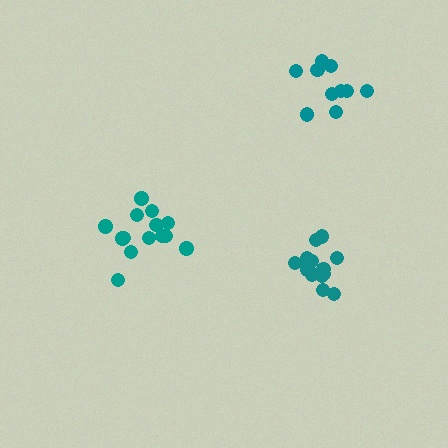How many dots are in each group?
Group 1: 14 dots, Group 2: 14 dots, Group 3: 10 dots (38 total).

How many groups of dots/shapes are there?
There are 3 groups.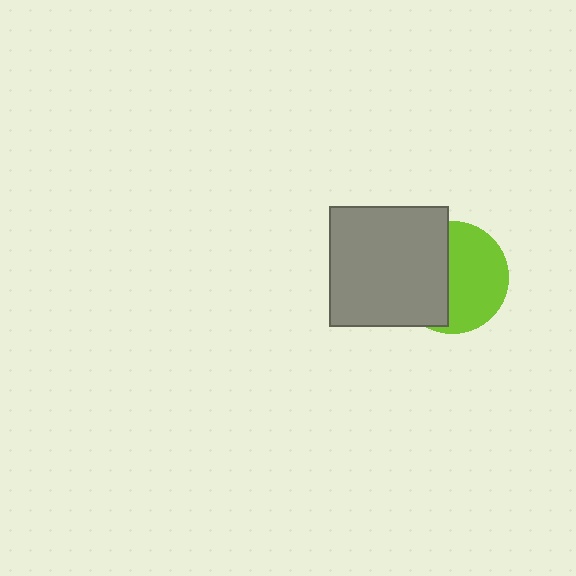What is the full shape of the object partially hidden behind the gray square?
The partially hidden object is a lime circle.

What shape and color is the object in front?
The object in front is a gray square.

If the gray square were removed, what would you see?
You would see the complete lime circle.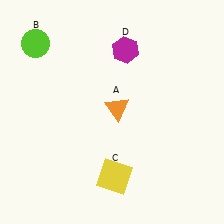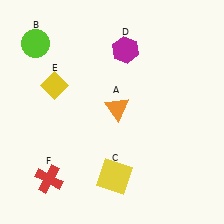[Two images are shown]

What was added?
A yellow diamond (E), a red cross (F) were added in Image 2.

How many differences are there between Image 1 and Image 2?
There are 2 differences between the two images.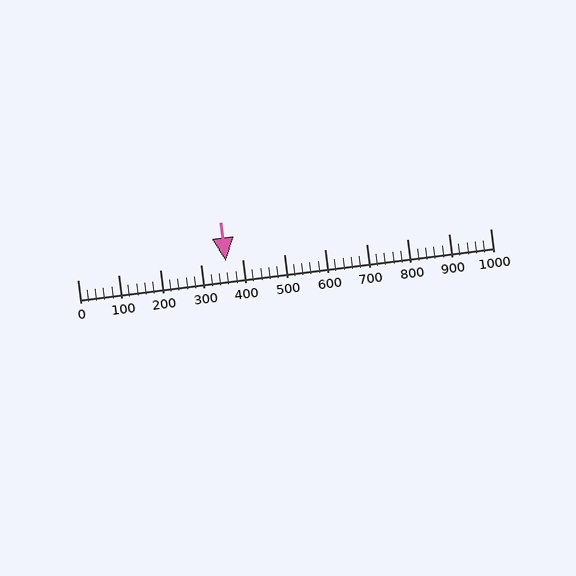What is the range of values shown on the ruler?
The ruler shows values from 0 to 1000.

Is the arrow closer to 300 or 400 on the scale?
The arrow is closer to 400.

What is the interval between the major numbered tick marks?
The major tick marks are spaced 100 units apart.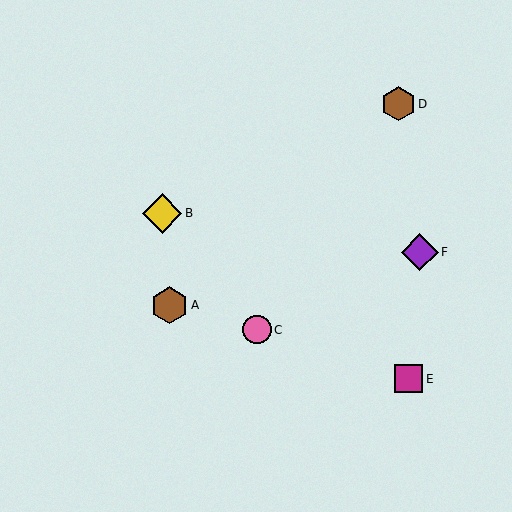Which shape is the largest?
The yellow diamond (labeled B) is the largest.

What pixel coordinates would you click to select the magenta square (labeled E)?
Click at (409, 379) to select the magenta square E.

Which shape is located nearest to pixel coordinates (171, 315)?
The brown hexagon (labeled A) at (170, 305) is nearest to that location.